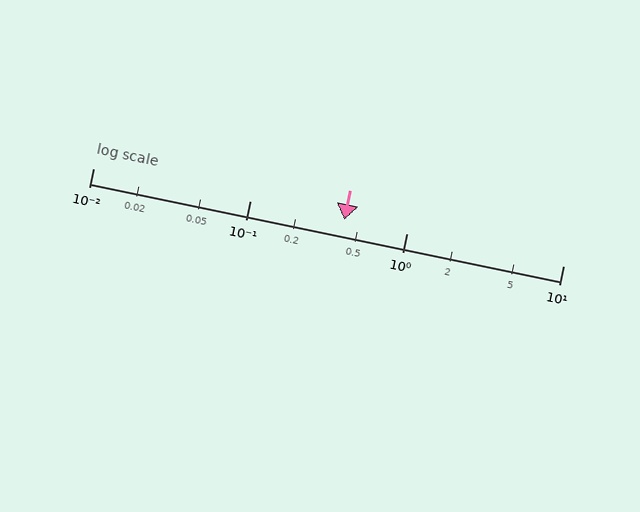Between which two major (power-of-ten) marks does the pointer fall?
The pointer is between 0.1 and 1.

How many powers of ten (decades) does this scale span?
The scale spans 3 decades, from 0.01 to 10.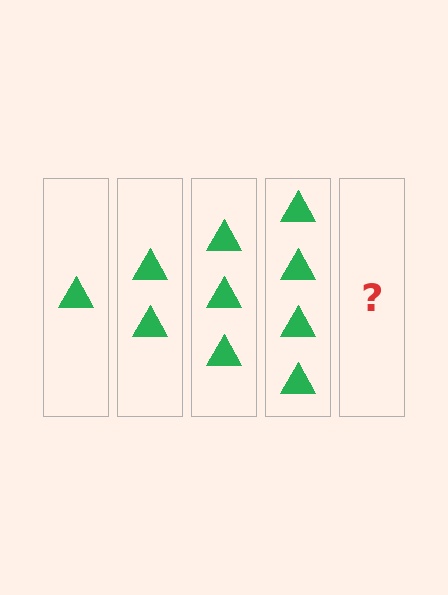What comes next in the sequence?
The next element should be 5 triangles.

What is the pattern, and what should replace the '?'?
The pattern is that each step adds one more triangle. The '?' should be 5 triangles.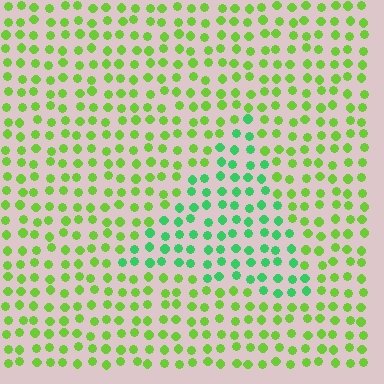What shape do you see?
I see a triangle.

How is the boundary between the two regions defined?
The boundary is defined purely by a slight shift in hue (about 40 degrees). Spacing, size, and orientation are identical on both sides.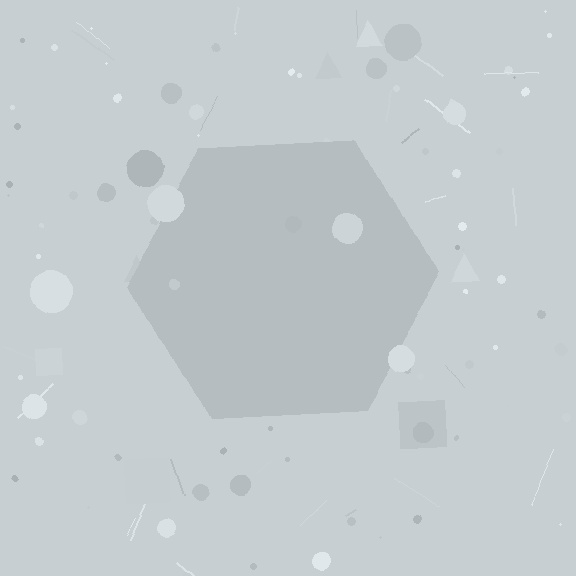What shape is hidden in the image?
A hexagon is hidden in the image.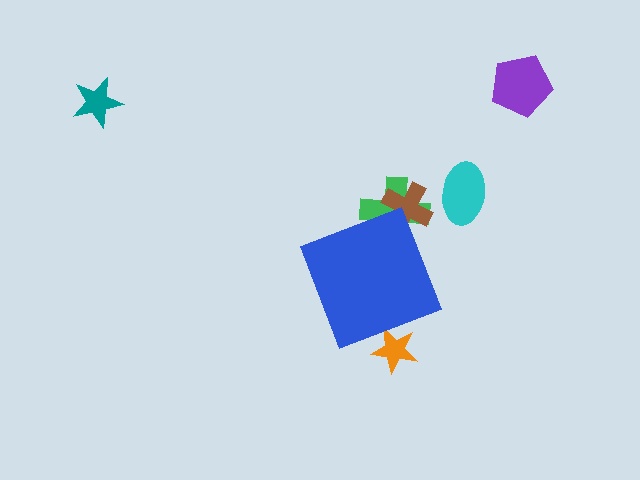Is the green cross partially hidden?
Yes, the green cross is partially hidden behind the blue diamond.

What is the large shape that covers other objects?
A blue diamond.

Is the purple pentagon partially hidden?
No, the purple pentagon is fully visible.